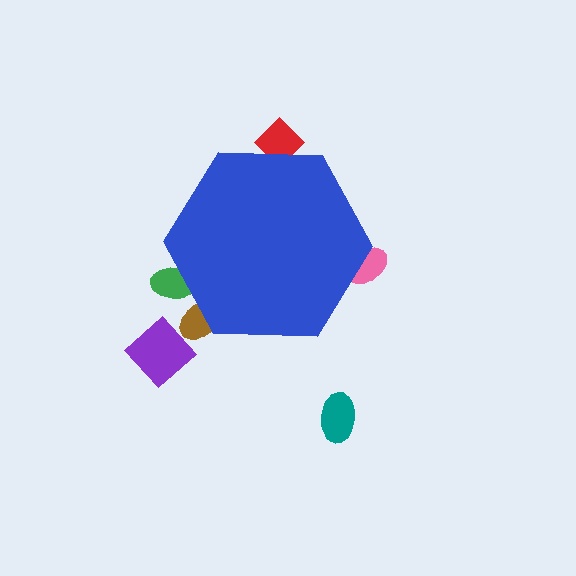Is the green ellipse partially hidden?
Yes, the green ellipse is partially hidden behind the blue hexagon.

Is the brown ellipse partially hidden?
Yes, the brown ellipse is partially hidden behind the blue hexagon.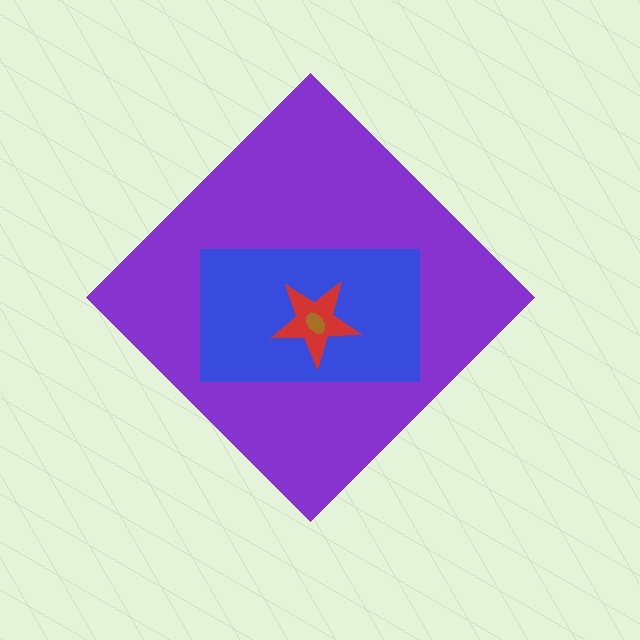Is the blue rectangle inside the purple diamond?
Yes.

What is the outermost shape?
The purple diamond.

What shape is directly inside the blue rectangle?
The red star.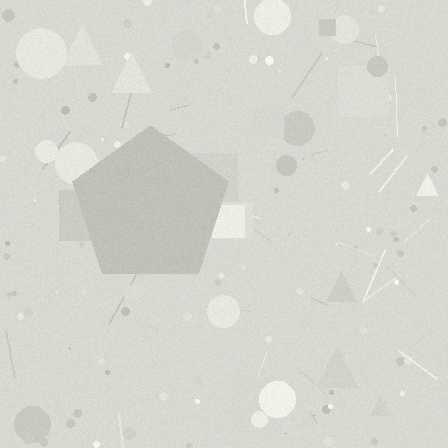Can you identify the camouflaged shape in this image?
The camouflaged shape is a pentagon.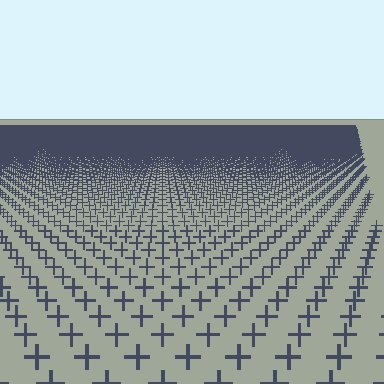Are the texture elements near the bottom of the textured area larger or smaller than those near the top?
Larger. Near the bottom, elements are closer to the viewer and appear at a bigger on-screen size.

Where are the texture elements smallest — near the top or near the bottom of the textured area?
Near the top.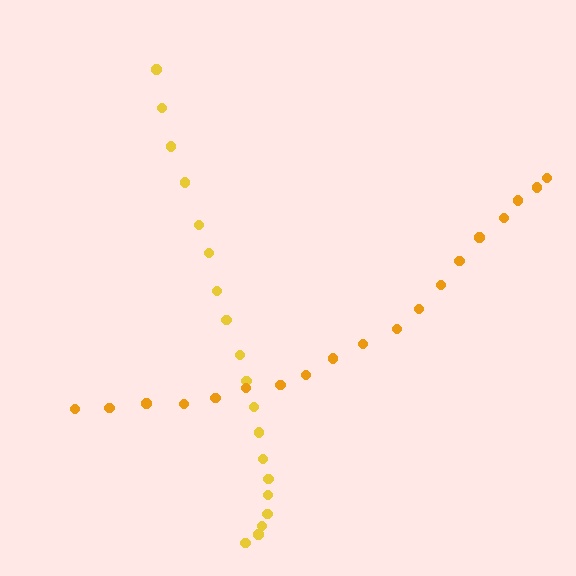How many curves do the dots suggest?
There are 2 distinct paths.